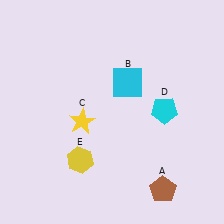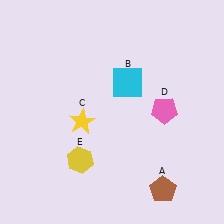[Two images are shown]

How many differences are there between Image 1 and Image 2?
There is 1 difference between the two images.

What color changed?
The pentagon (D) changed from cyan in Image 1 to pink in Image 2.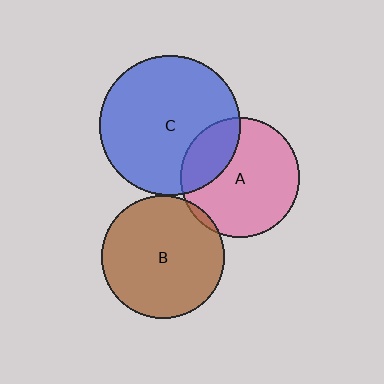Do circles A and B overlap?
Yes.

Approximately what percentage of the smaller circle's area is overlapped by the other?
Approximately 5%.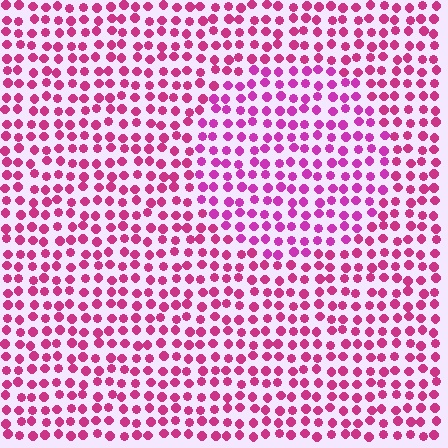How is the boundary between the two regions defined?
The boundary is defined purely by a slight shift in hue (about 19 degrees). Spacing, size, and orientation are identical on both sides.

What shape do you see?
I see a circle.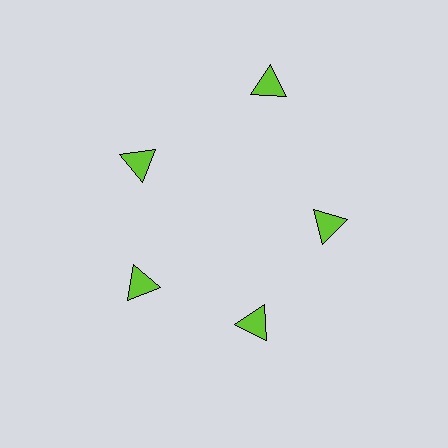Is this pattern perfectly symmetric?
No. The 5 lime triangles are arranged in a ring, but one element near the 1 o'clock position is pushed outward from the center, breaking the 5-fold rotational symmetry.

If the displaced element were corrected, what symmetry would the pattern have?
It would have 5-fold rotational symmetry — the pattern would map onto itself every 72 degrees.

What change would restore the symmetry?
The symmetry would be restored by moving it inward, back onto the ring so that all 5 triangles sit at equal angles and equal distance from the center.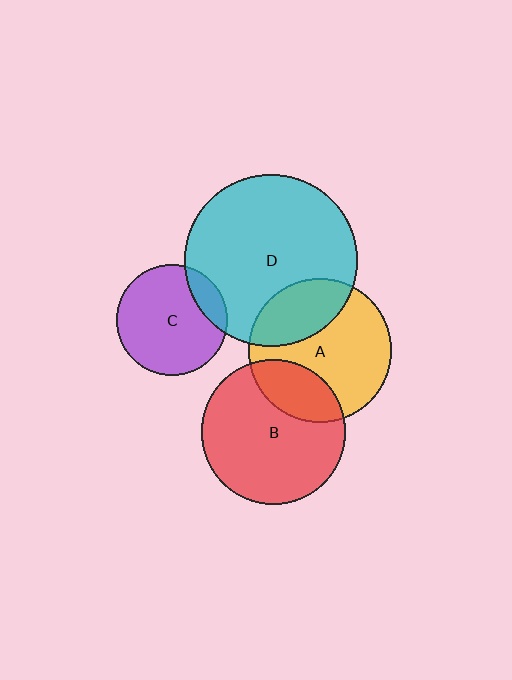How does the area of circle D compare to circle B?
Approximately 1.4 times.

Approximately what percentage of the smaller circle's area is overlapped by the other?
Approximately 15%.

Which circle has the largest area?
Circle D (cyan).